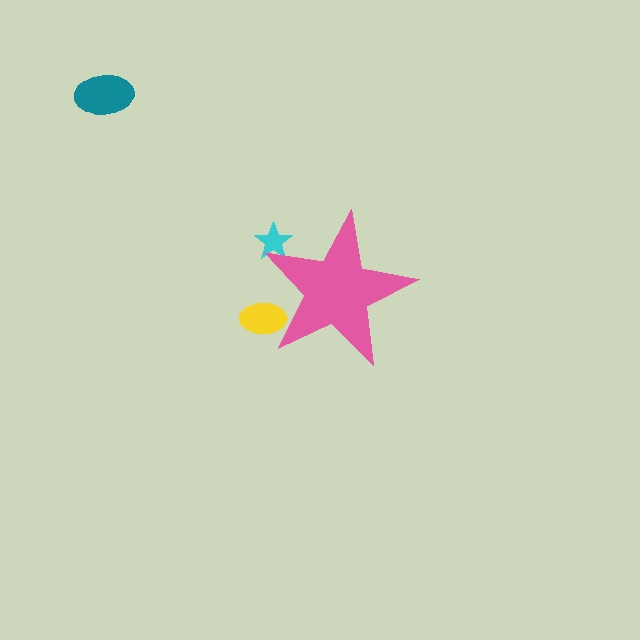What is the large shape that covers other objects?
A pink star.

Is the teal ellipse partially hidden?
No, the teal ellipse is fully visible.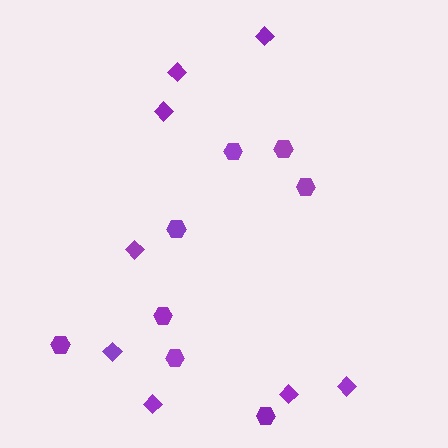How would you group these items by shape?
There are 2 groups: one group of diamonds (8) and one group of hexagons (8).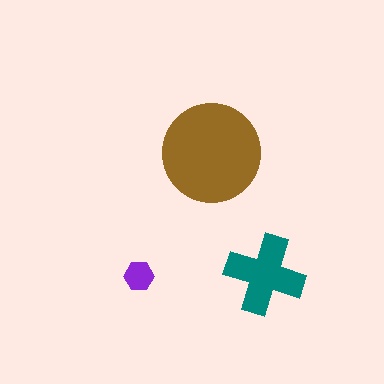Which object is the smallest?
The purple hexagon.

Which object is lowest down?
The purple hexagon is bottommost.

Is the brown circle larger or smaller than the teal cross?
Larger.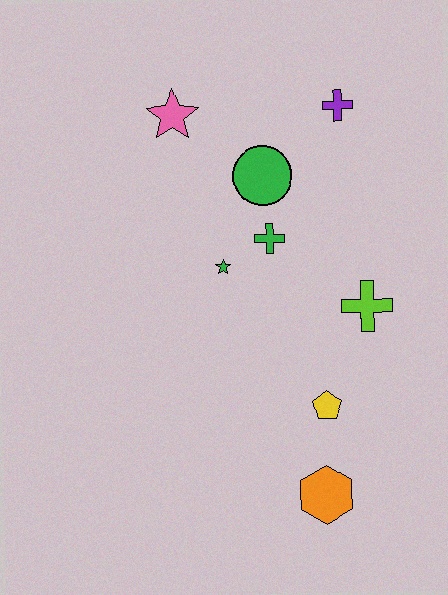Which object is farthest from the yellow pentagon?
The pink star is farthest from the yellow pentagon.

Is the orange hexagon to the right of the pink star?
Yes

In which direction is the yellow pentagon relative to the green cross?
The yellow pentagon is below the green cross.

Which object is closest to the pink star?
The green circle is closest to the pink star.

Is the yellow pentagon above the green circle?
No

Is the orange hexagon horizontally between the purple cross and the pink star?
Yes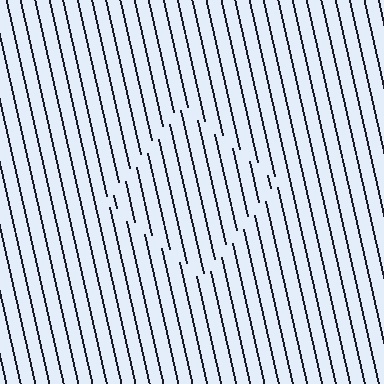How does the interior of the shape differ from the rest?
The interior of the shape contains the same grating, shifted by half a period — the contour is defined by the phase discontinuity where line-ends from the inner and outer gratings abut.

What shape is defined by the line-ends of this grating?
An illusory square. The interior of the shape contains the same grating, shifted by half a period — the contour is defined by the phase discontinuity where line-ends from the inner and outer gratings abut.